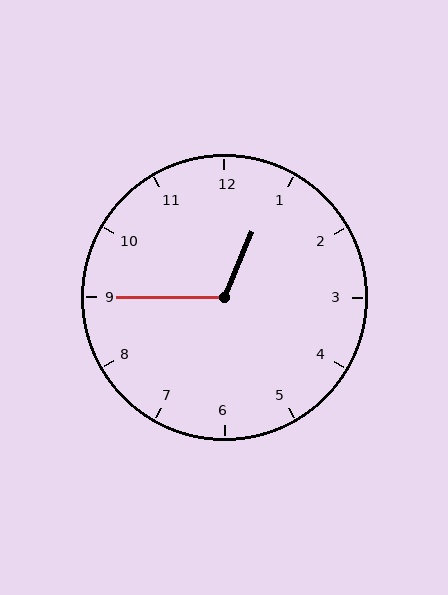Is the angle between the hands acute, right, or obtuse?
It is obtuse.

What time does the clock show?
12:45.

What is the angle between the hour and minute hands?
Approximately 112 degrees.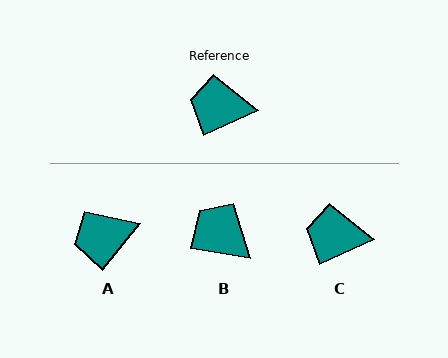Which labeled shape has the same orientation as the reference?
C.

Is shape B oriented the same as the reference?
No, it is off by about 34 degrees.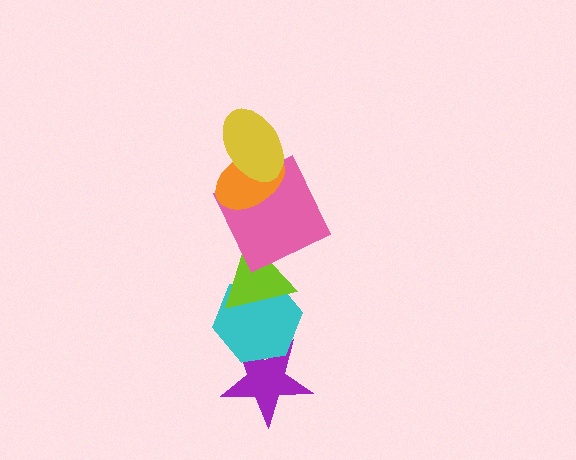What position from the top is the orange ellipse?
The orange ellipse is 2nd from the top.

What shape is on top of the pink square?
The orange ellipse is on top of the pink square.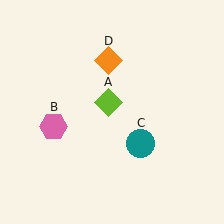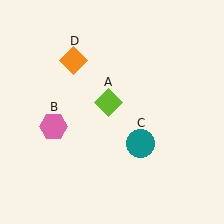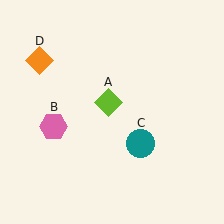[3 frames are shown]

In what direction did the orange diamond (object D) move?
The orange diamond (object D) moved left.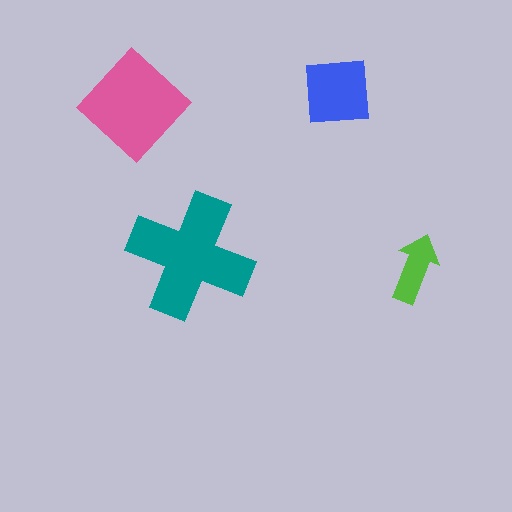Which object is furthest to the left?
The pink diamond is leftmost.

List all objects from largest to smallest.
The teal cross, the pink diamond, the blue square, the lime arrow.